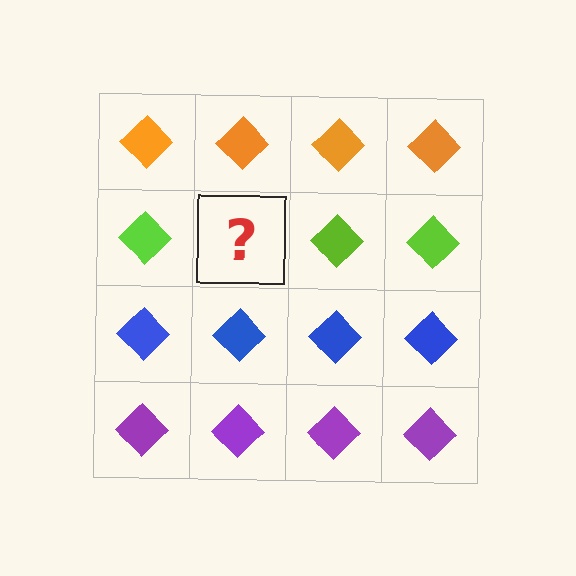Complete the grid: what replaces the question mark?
The question mark should be replaced with a lime diamond.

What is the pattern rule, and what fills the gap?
The rule is that each row has a consistent color. The gap should be filled with a lime diamond.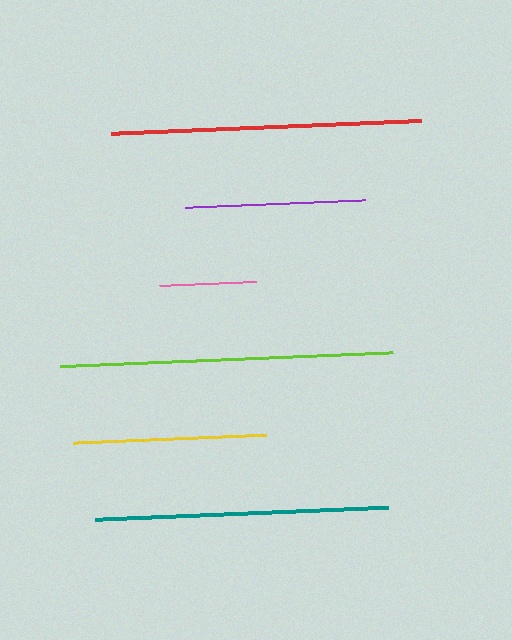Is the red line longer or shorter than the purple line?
The red line is longer than the purple line.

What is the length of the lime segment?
The lime segment is approximately 334 pixels long.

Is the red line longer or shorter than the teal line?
The red line is longer than the teal line.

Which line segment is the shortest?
The pink line is the shortest at approximately 97 pixels.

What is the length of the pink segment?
The pink segment is approximately 97 pixels long.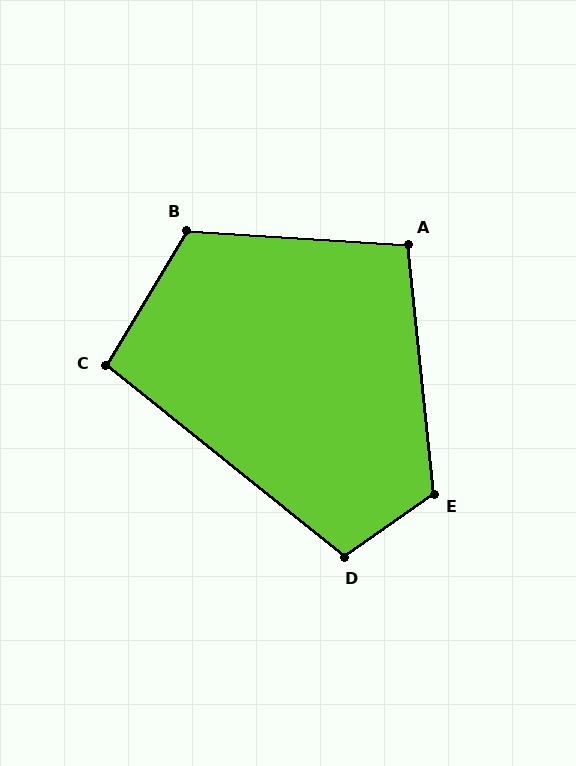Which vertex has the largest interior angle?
E, at approximately 119 degrees.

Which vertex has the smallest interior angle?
C, at approximately 98 degrees.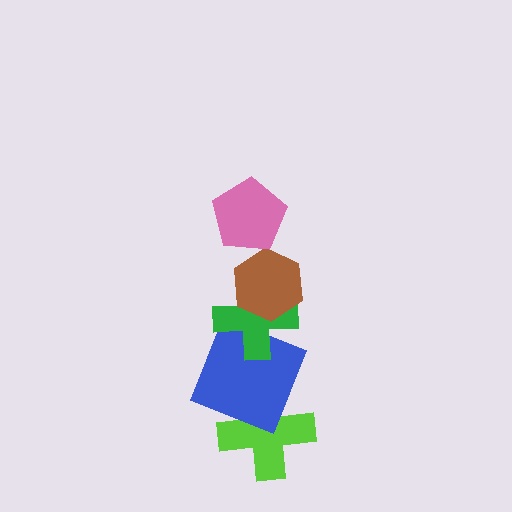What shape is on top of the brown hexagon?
The pink pentagon is on top of the brown hexagon.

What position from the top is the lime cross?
The lime cross is 5th from the top.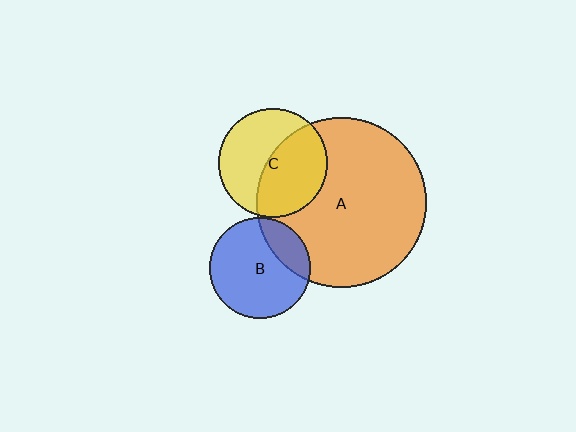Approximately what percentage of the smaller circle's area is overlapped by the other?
Approximately 20%.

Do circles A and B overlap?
Yes.